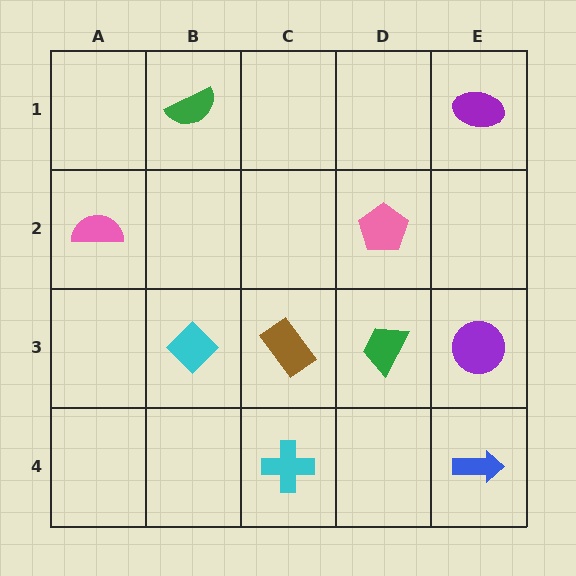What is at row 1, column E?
A purple ellipse.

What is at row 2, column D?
A pink pentagon.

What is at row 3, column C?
A brown rectangle.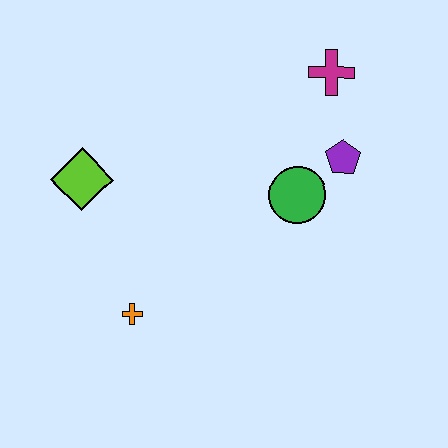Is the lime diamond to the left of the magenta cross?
Yes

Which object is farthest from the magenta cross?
The orange cross is farthest from the magenta cross.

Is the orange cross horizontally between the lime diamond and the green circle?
Yes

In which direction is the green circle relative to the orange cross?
The green circle is to the right of the orange cross.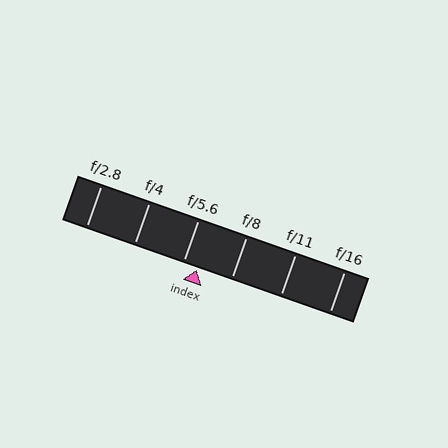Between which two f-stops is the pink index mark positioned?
The index mark is between f/5.6 and f/8.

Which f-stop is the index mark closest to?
The index mark is closest to f/5.6.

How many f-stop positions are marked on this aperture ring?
There are 6 f-stop positions marked.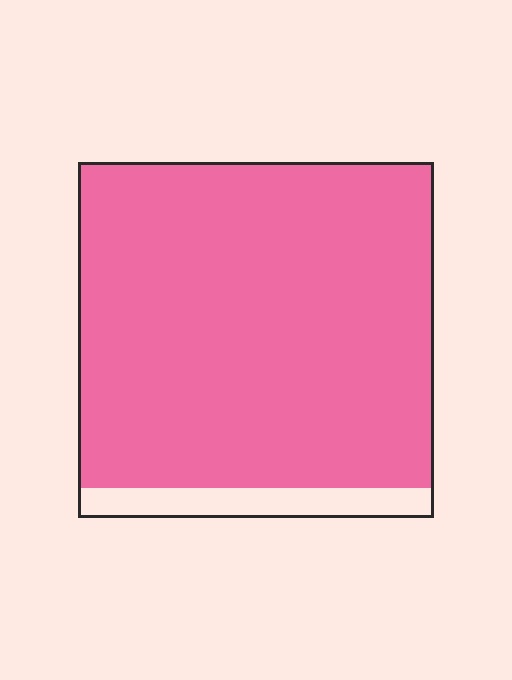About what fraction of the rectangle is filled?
About nine tenths (9/10).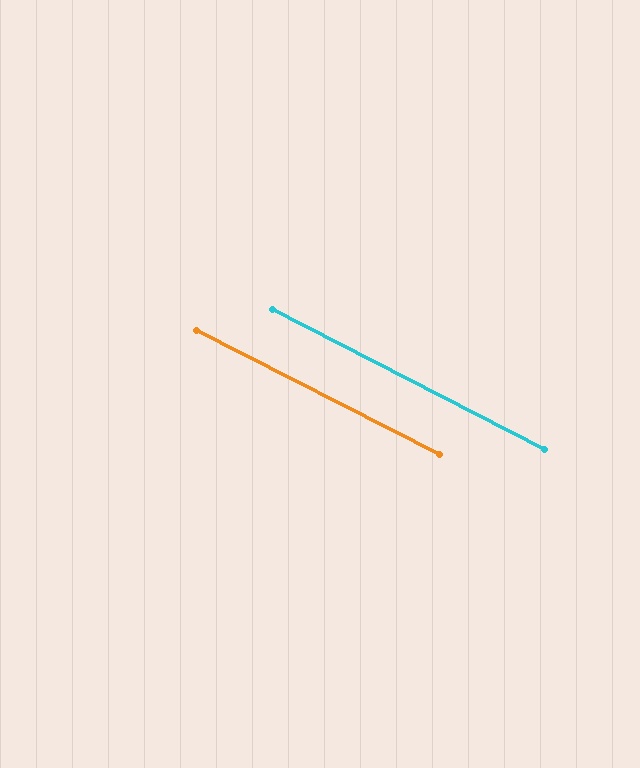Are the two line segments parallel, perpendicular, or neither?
Parallel — their directions differ by only 0.2°.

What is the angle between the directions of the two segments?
Approximately 0 degrees.